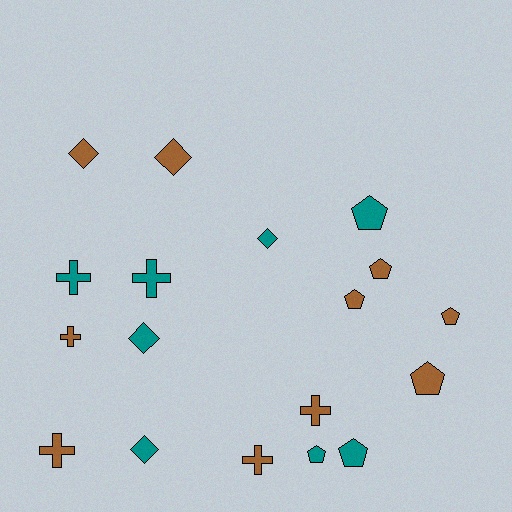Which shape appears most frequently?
Pentagon, with 7 objects.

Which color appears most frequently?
Brown, with 10 objects.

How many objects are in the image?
There are 18 objects.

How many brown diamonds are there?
There are 2 brown diamonds.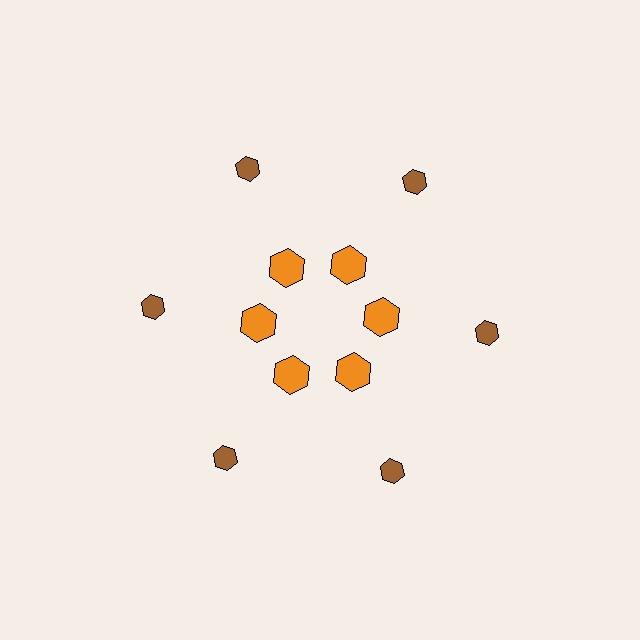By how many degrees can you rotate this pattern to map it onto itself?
The pattern maps onto itself every 60 degrees of rotation.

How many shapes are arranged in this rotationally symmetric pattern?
There are 12 shapes, arranged in 6 groups of 2.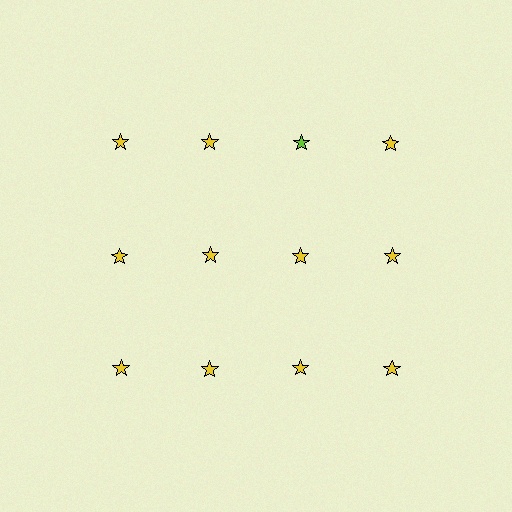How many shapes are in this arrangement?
There are 12 shapes arranged in a grid pattern.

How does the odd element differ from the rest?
It has a different color: lime instead of yellow.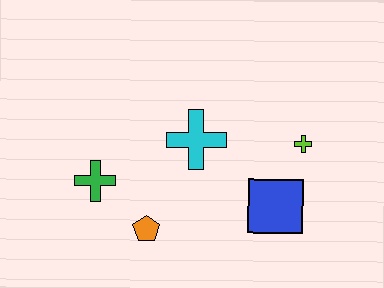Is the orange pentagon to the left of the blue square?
Yes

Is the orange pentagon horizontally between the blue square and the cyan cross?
No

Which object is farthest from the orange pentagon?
The lime cross is farthest from the orange pentagon.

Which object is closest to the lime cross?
The blue square is closest to the lime cross.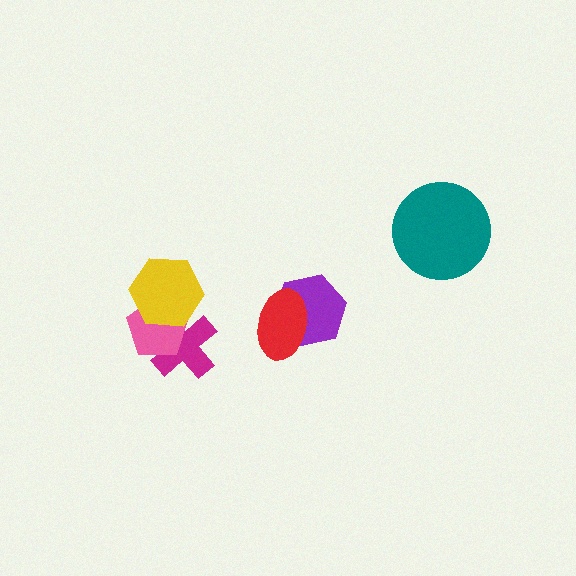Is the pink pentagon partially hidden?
Yes, it is partially covered by another shape.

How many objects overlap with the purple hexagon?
1 object overlaps with the purple hexagon.